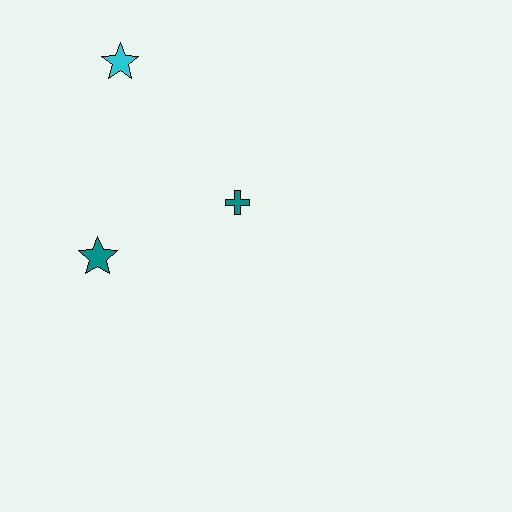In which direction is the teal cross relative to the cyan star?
The teal cross is below the cyan star.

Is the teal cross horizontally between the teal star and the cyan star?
No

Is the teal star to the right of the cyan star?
No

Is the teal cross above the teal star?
Yes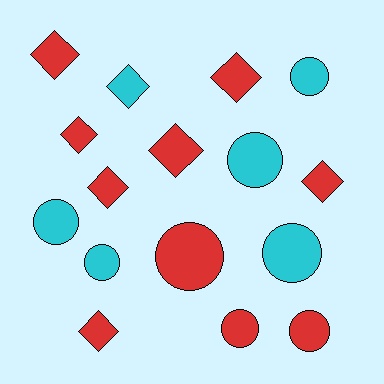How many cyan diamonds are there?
There is 1 cyan diamond.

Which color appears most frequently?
Red, with 10 objects.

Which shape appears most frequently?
Circle, with 8 objects.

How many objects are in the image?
There are 16 objects.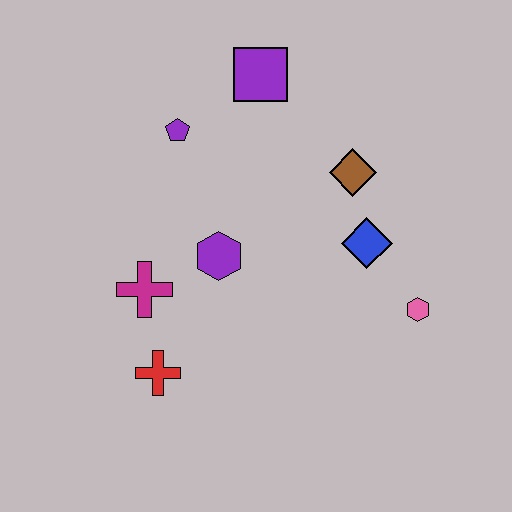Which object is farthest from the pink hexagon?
The purple pentagon is farthest from the pink hexagon.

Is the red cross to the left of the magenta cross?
No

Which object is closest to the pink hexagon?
The blue diamond is closest to the pink hexagon.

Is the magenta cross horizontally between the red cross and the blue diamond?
No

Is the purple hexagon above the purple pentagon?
No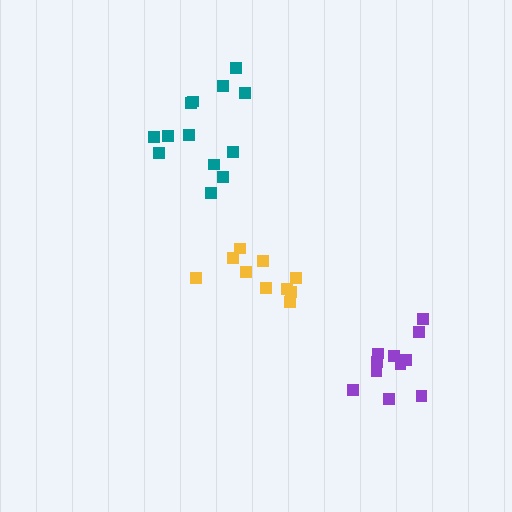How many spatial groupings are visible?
There are 3 spatial groupings.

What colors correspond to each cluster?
The clusters are colored: yellow, purple, teal.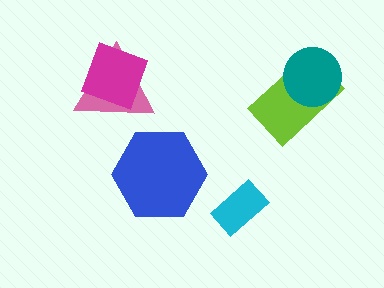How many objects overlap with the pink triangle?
1 object overlaps with the pink triangle.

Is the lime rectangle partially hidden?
Yes, it is partially covered by another shape.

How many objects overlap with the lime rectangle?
1 object overlaps with the lime rectangle.